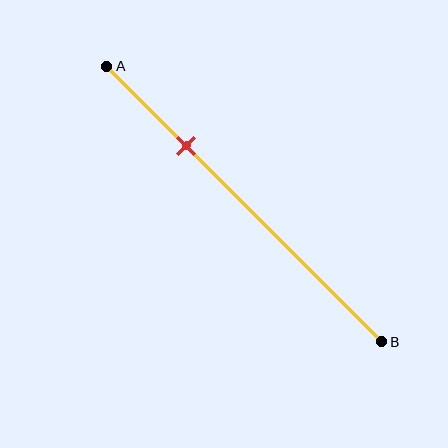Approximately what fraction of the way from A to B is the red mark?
The red mark is approximately 30% of the way from A to B.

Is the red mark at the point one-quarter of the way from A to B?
No, the mark is at about 30% from A, not at the 25% one-quarter point.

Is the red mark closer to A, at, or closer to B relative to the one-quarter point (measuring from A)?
The red mark is closer to point B than the one-quarter point of segment AB.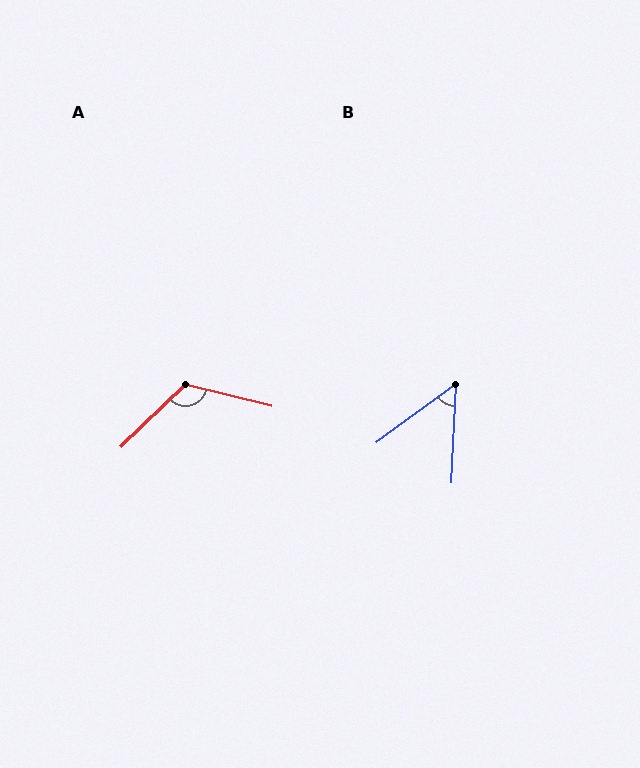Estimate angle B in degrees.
Approximately 51 degrees.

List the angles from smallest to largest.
B (51°), A (122°).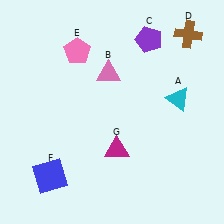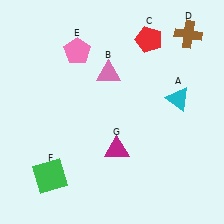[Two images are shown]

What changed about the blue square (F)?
In Image 1, F is blue. In Image 2, it changed to green.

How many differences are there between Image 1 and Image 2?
There are 2 differences between the two images.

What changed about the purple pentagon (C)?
In Image 1, C is purple. In Image 2, it changed to red.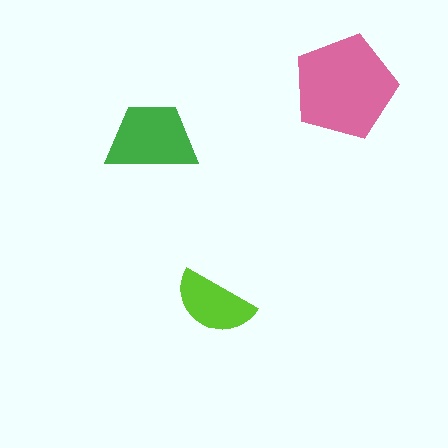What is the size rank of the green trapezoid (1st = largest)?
2nd.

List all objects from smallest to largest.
The lime semicircle, the green trapezoid, the pink pentagon.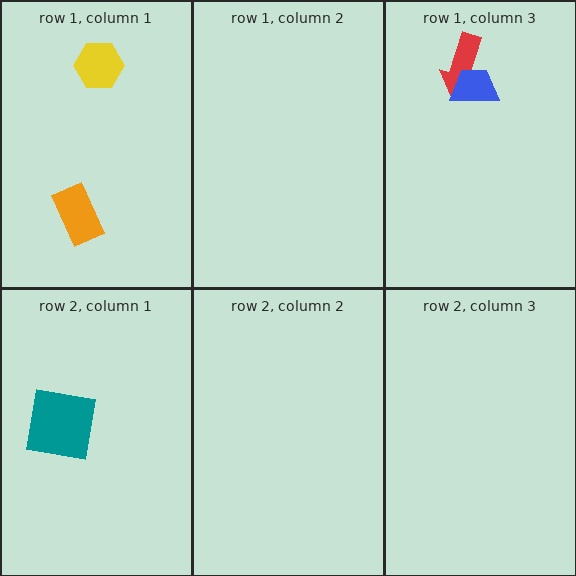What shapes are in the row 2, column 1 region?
The teal square.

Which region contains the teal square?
The row 2, column 1 region.